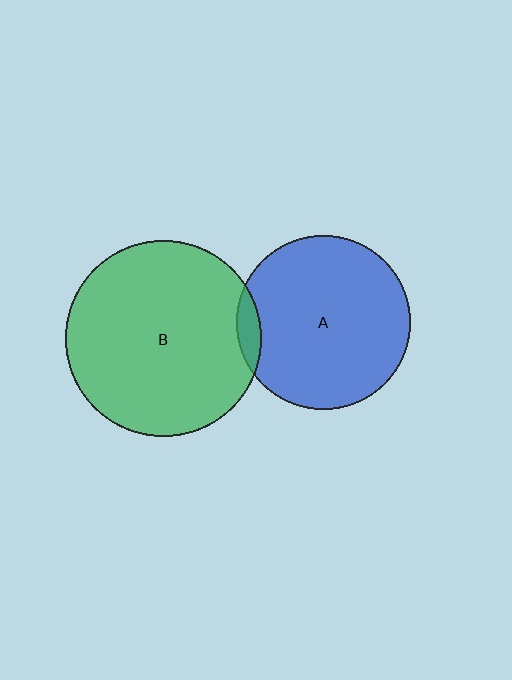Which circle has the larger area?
Circle B (green).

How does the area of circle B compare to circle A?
Approximately 1.3 times.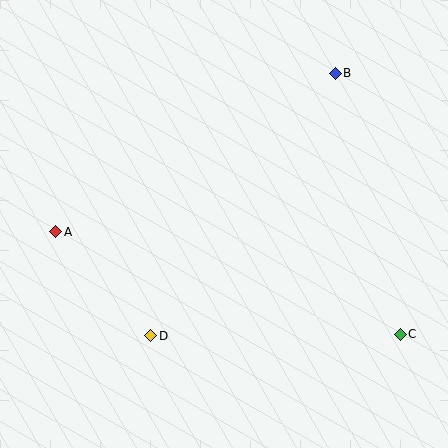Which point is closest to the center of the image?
Point D at (151, 336) is closest to the center.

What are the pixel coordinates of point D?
Point D is at (151, 336).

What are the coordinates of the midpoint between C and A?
The midpoint between C and A is at (228, 283).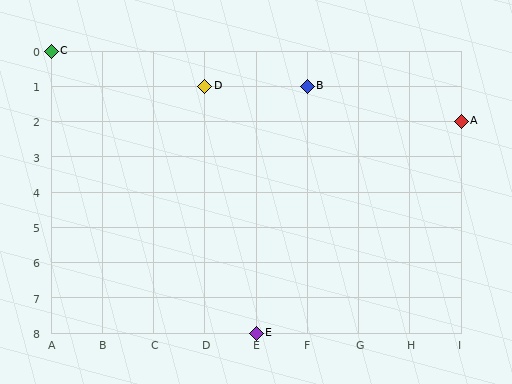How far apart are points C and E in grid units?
Points C and E are 4 columns and 8 rows apart (about 8.9 grid units diagonally).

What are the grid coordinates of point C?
Point C is at grid coordinates (A, 0).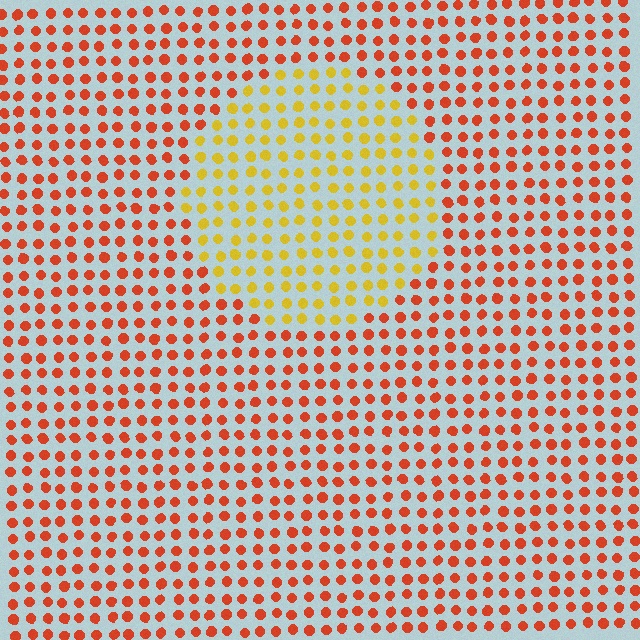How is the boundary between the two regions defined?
The boundary is defined purely by a slight shift in hue (about 42 degrees). Spacing, size, and orientation are identical on both sides.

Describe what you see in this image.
The image is filled with small red elements in a uniform arrangement. A circle-shaped region is visible where the elements are tinted to a slightly different hue, forming a subtle color boundary.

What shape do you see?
I see a circle.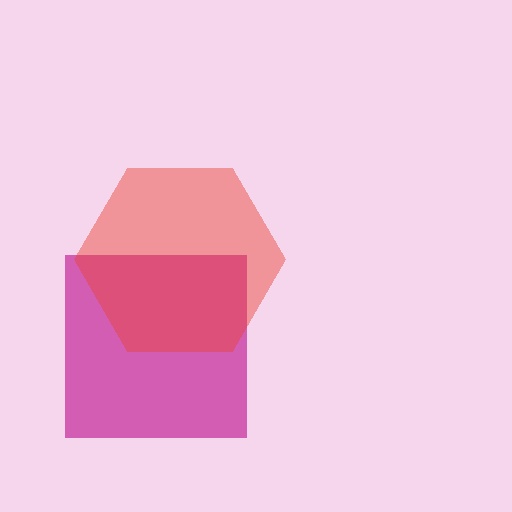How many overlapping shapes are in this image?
There are 2 overlapping shapes in the image.